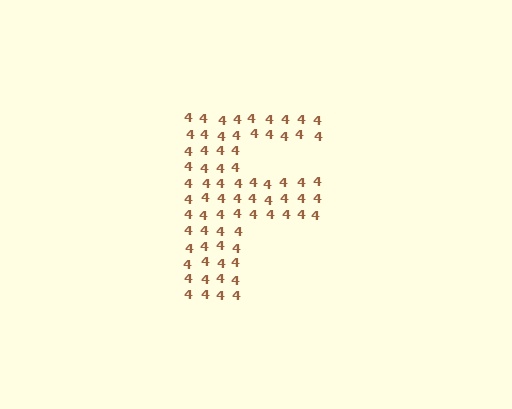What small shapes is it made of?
It is made of small digit 4's.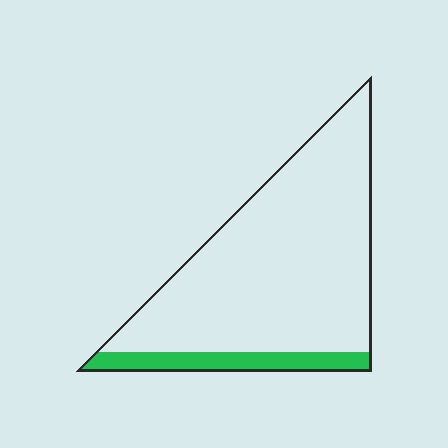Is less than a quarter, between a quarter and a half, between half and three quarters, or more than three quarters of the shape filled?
Less than a quarter.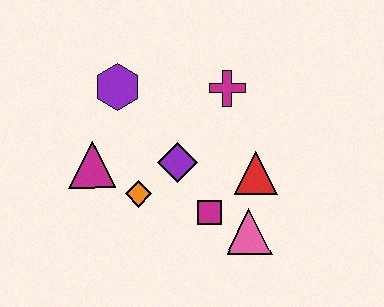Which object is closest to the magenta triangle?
The orange diamond is closest to the magenta triangle.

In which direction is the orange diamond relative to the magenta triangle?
The orange diamond is to the right of the magenta triangle.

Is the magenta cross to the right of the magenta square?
Yes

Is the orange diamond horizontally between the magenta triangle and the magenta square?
Yes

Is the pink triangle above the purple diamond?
No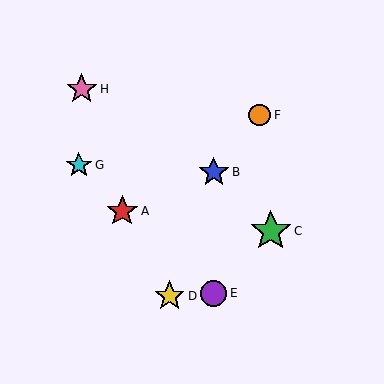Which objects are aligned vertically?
Objects B, E are aligned vertically.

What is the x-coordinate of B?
Object B is at x≈214.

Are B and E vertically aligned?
Yes, both are at x≈214.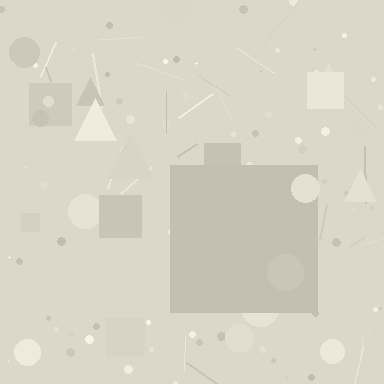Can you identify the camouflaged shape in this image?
The camouflaged shape is a square.